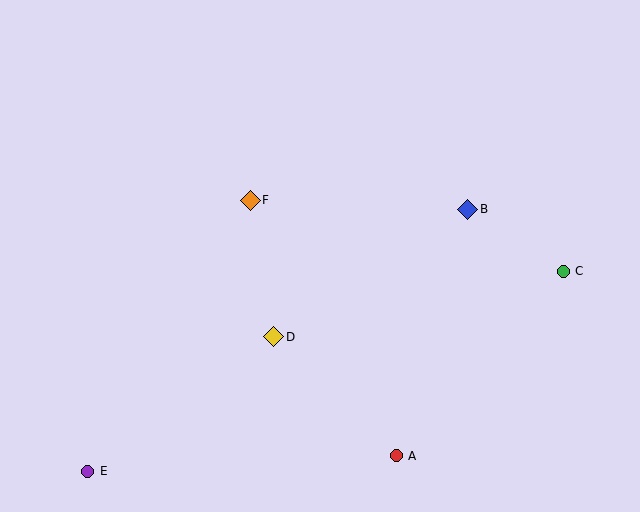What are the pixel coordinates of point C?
Point C is at (563, 271).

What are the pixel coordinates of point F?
Point F is at (250, 200).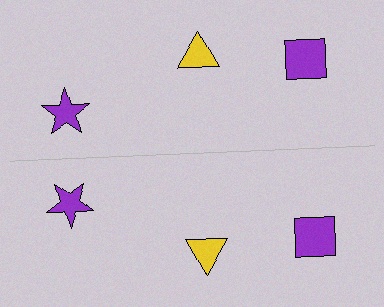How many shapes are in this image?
There are 6 shapes in this image.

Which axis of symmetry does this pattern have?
The pattern has a horizontal axis of symmetry running through the center of the image.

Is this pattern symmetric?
Yes, this pattern has bilateral (reflection) symmetry.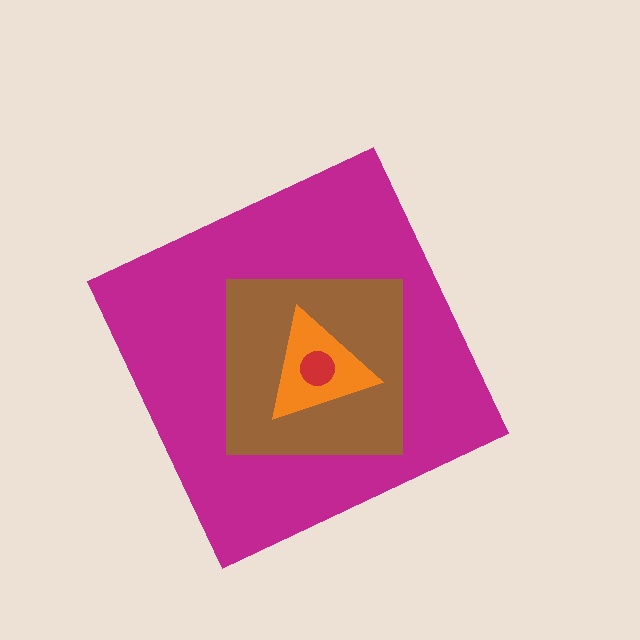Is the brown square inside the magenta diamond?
Yes.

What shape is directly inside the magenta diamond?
The brown square.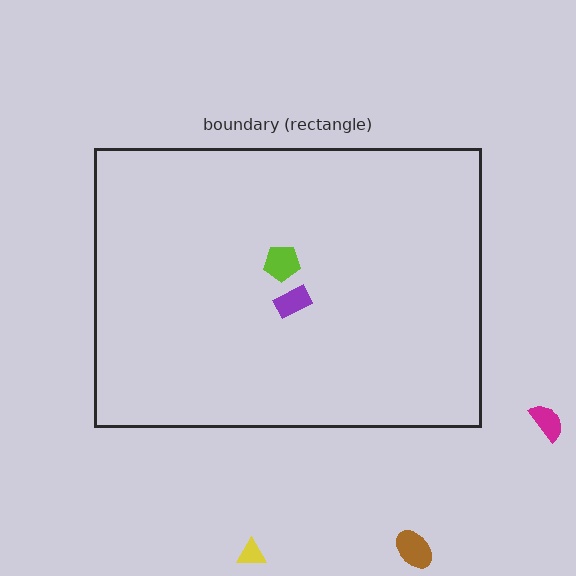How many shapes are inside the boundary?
2 inside, 3 outside.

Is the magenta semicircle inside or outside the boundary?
Outside.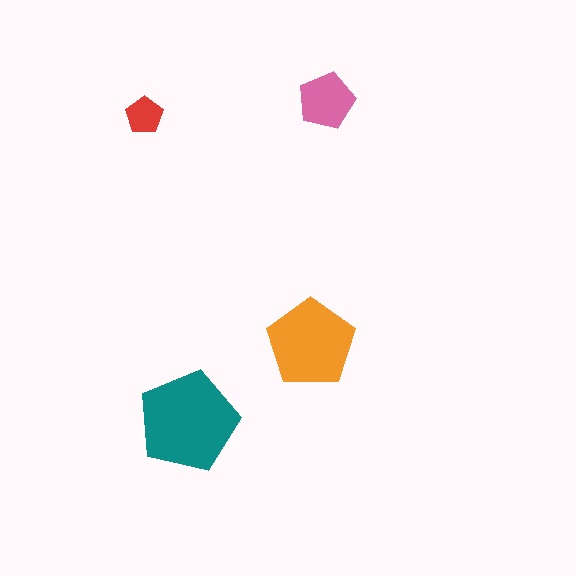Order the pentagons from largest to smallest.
the teal one, the orange one, the pink one, the red one.